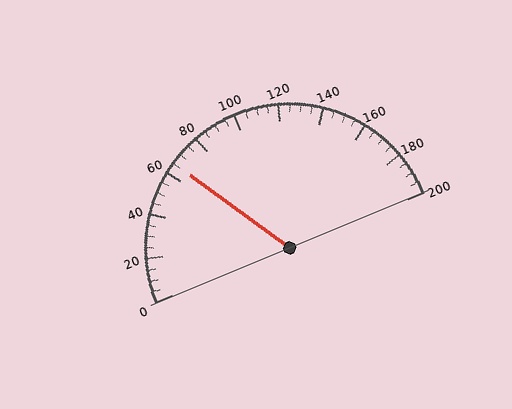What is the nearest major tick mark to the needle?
The nearest major tick mark is 60.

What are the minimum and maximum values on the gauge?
The gauge ranges from 0 to 200.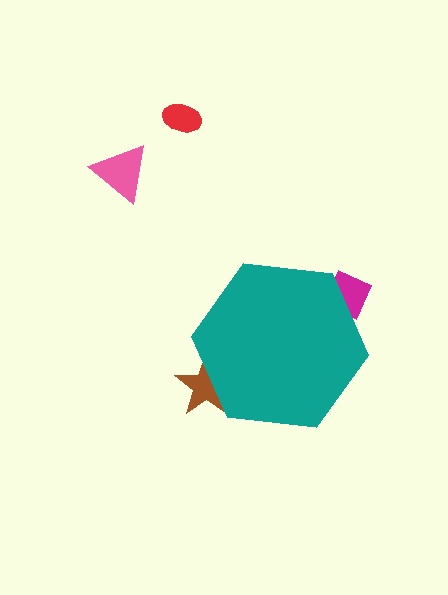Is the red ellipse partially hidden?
No, the red ellipse is fully visible.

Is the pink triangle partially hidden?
No, the pink triangle is fully visible.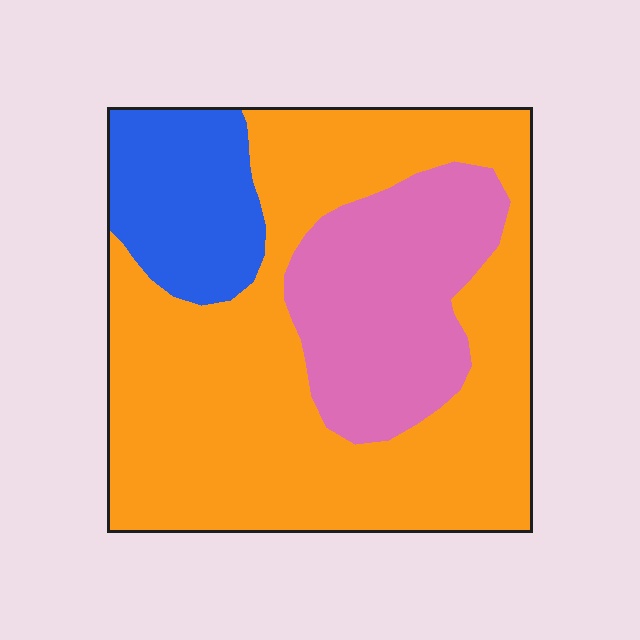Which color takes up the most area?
Orange, at roughly 60%.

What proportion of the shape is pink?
Pink takes up about one quarter (1/4) of the shape.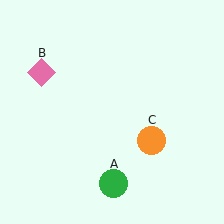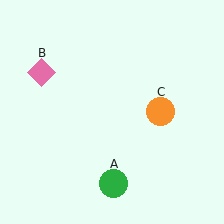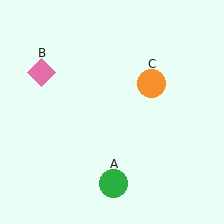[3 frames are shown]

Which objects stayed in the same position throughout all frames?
Green circle (object A) and pink diamond (object B) remained stationary.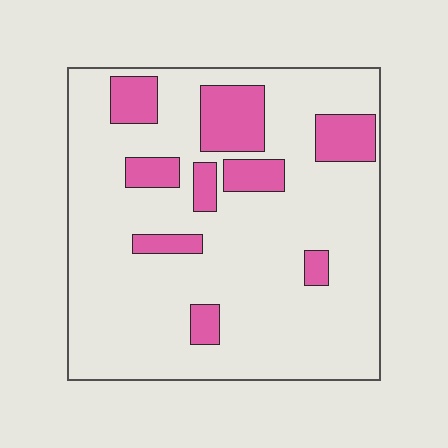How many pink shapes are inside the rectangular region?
9.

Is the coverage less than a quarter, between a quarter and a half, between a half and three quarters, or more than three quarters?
Less than a quarter.